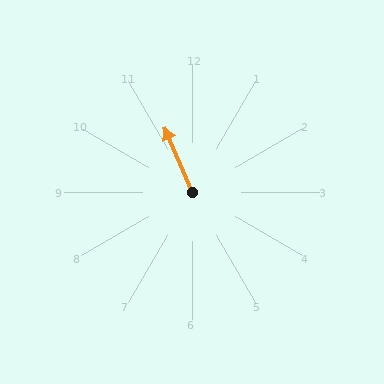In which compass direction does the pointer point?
Northwest.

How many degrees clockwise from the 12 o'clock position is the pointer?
Approximately 337 degrees.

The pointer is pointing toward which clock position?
Roughly 11 o'clock.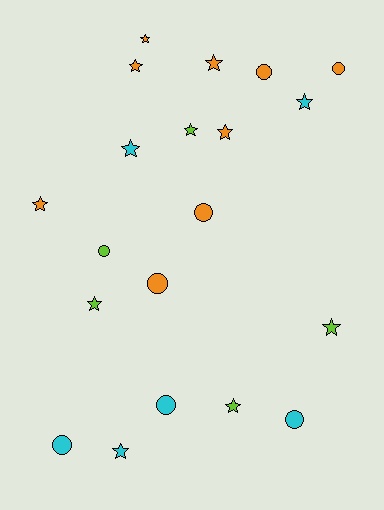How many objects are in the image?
There are 20 objects.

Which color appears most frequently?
Orange, with 9 objects.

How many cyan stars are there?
There are 3 cyan stars.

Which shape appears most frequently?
Star, with 12 objects.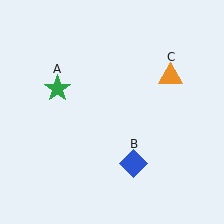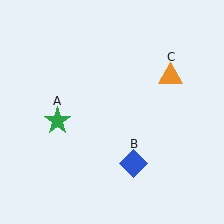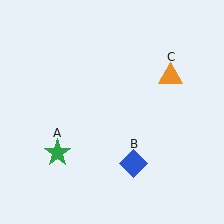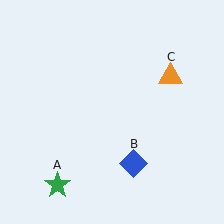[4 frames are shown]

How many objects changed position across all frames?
1 object changed position: green star (object A).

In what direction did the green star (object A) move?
The green star (object A) moved down.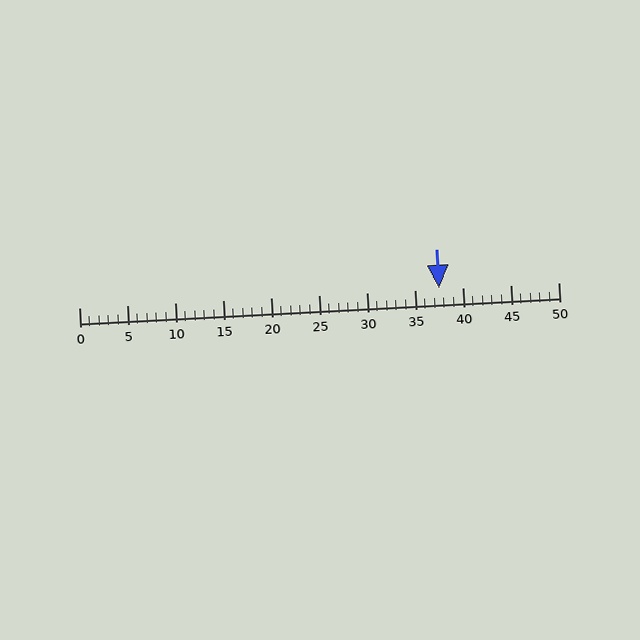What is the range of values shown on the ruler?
The ruler shows values from 0 to 50.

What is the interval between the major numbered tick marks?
The major tick marks are spaced 5 units apart.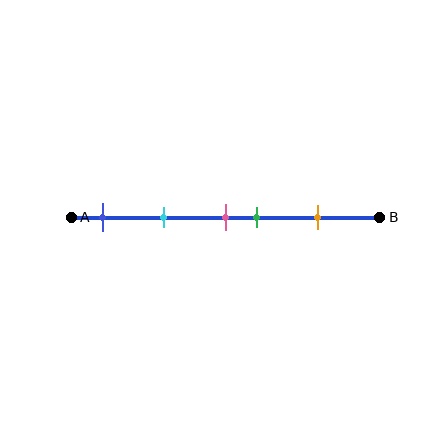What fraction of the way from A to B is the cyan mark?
The cyan mark is approximately 30% (0.3) of the way from A to B.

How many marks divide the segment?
There are 5 marks dividing the segment.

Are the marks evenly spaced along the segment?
No, the marks are not evenly spaced.